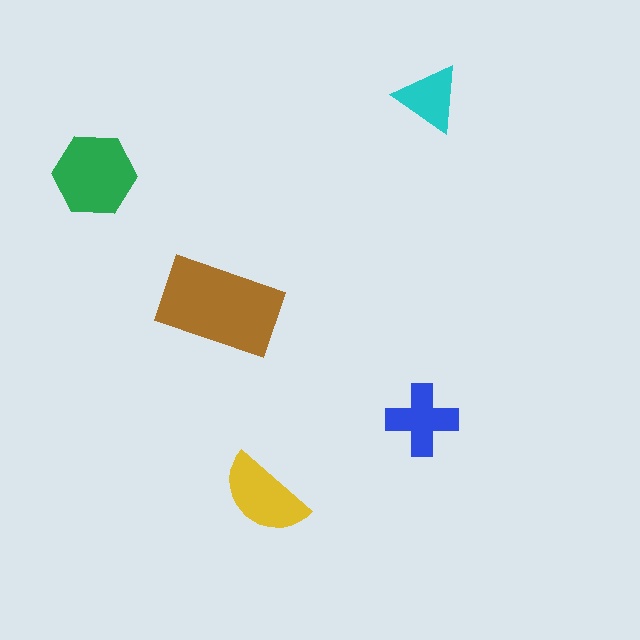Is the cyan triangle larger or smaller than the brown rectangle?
Smaller.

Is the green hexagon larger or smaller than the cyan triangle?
Larger.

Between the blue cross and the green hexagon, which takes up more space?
The green hexagon.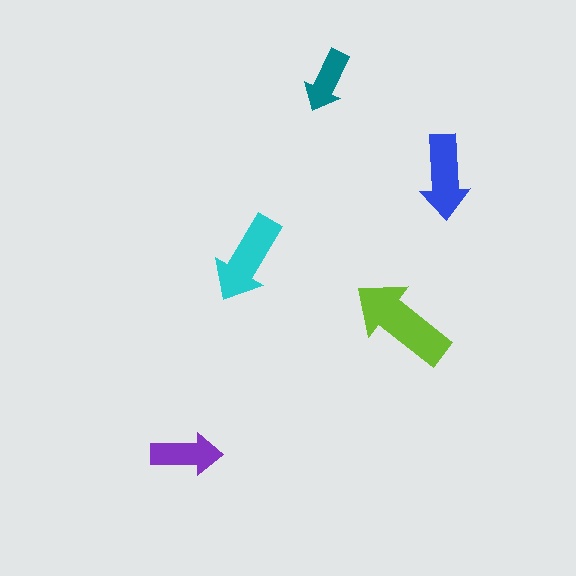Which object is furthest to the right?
The blue arrow is rightmost.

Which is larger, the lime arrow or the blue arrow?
The lime one.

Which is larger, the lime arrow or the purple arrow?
The lime one.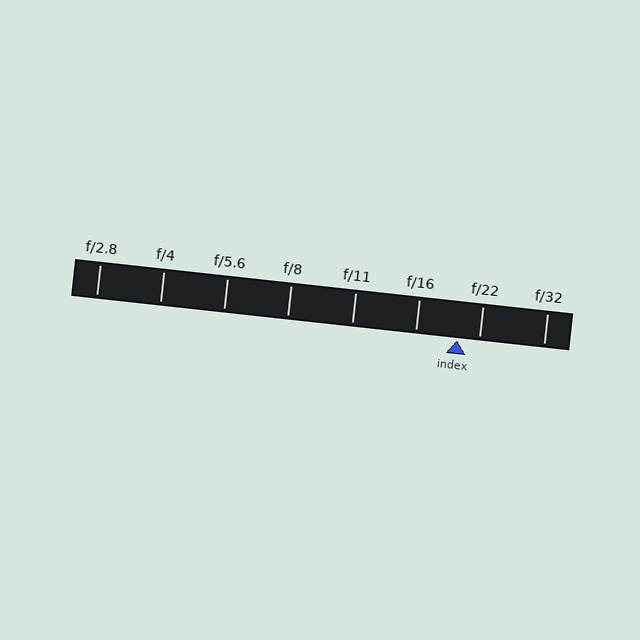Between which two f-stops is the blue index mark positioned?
The index mark is between f/16 and f/22.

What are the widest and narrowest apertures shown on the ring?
The widest aperture shown is f/2.8 and the narrowest is f/32.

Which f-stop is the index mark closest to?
The index mark is closest to f/22.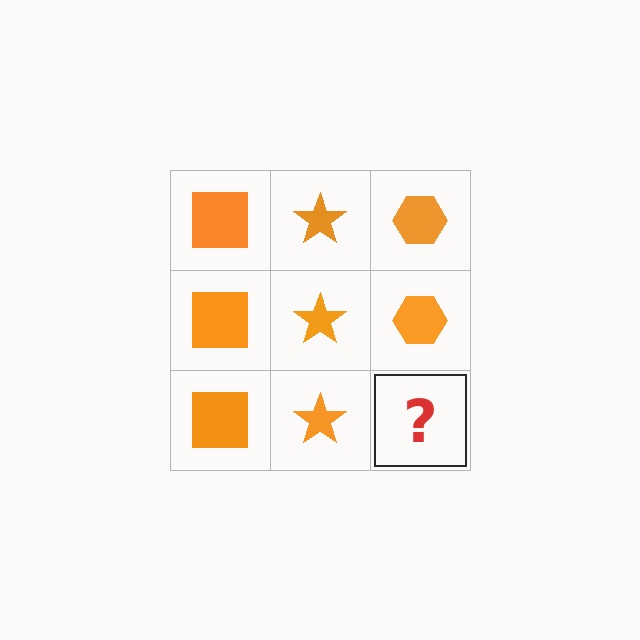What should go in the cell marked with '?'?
The missing cell should contain an orange hexagon.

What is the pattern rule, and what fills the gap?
The rule is that each column has a consistent shape. The gap should be filled with an orange hexagon.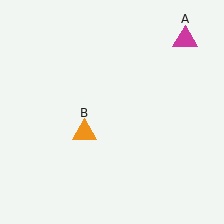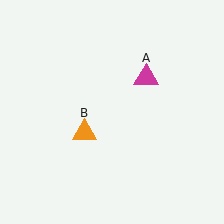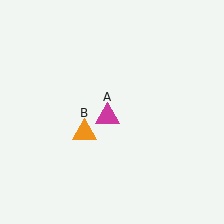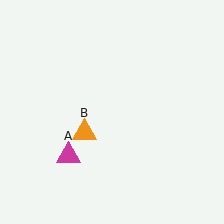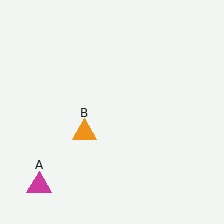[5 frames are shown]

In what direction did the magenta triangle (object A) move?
The magenta triangle (object A) moved down and to the left.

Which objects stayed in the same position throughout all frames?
Orange triangle (object B) remained stationary.